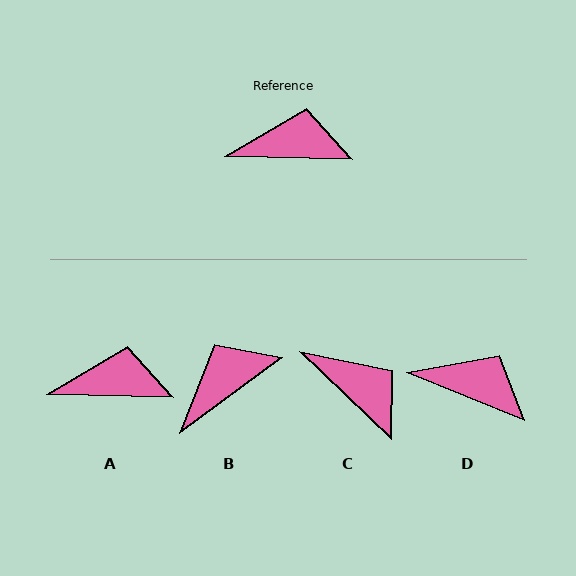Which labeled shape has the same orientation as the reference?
A.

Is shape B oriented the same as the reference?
No, it is off by about 37 degrees.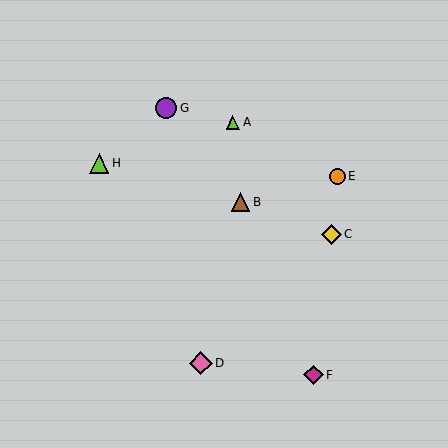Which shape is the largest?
The pink diamond (labeled D) is the largest.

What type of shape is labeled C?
Shape C is a yellow diamond.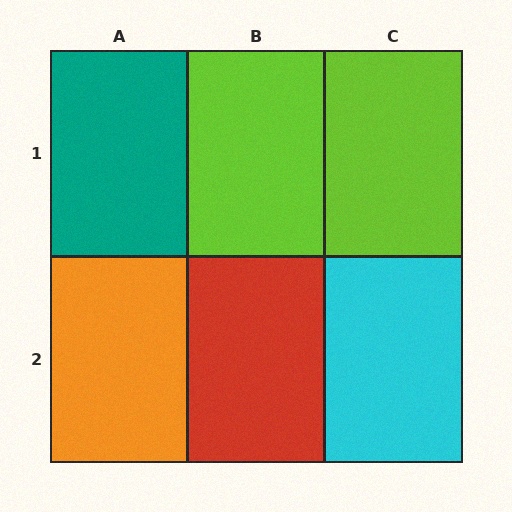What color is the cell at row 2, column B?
Red.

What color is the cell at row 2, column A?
Orange.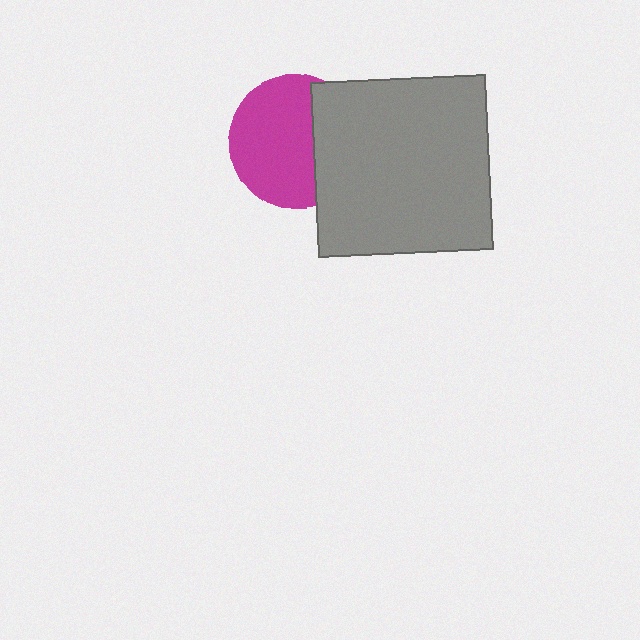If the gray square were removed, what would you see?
You would see the complete magenta circle.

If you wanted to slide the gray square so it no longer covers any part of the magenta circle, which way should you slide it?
Slide it right — that is the most direct way to separate the two shapes.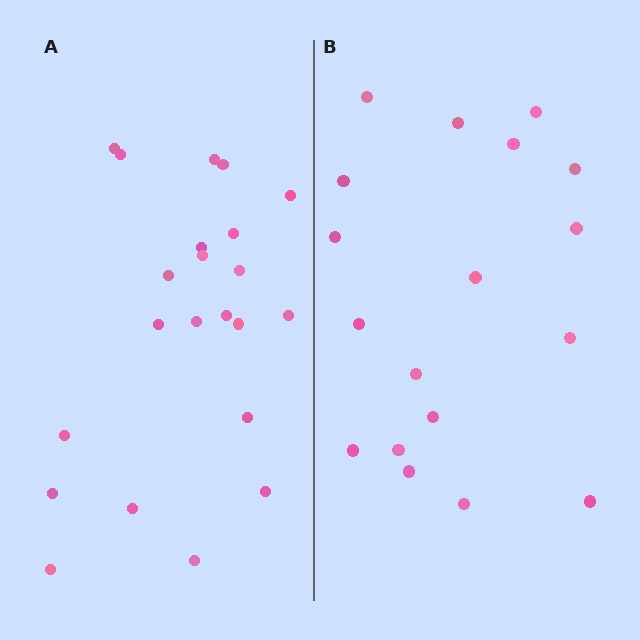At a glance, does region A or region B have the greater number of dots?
Region A (the left region) has more dots.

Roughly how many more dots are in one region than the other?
Region A has about 4 more dots than region B.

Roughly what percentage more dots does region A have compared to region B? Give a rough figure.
About 20% more.